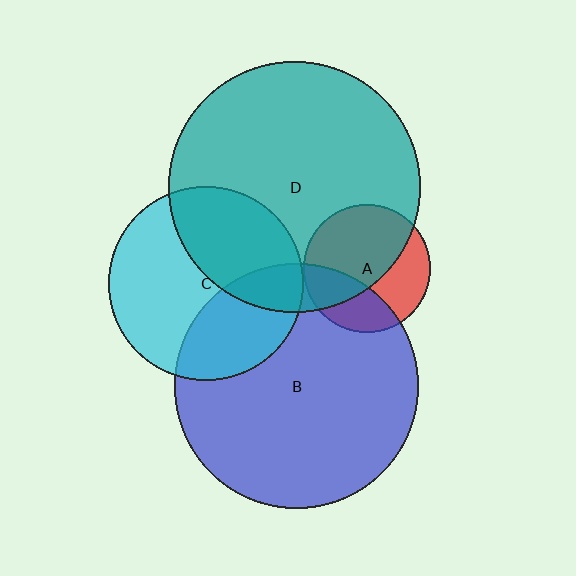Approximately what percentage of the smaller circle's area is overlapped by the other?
Approximately 40%.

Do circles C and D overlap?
Yes.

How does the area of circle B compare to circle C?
Approximately 1.6 times.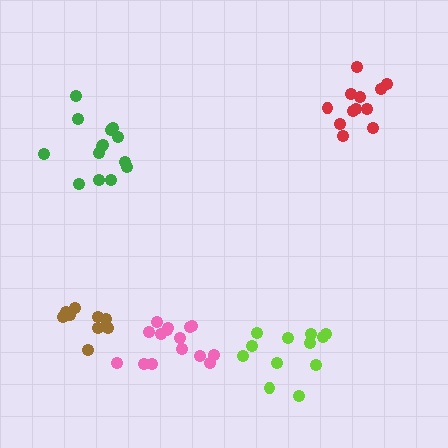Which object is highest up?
The red cluster is topmost.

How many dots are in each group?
Group 1: 12 dots, Group 2: 12 dots, Group 3: 15 dots, Group 4: 14 dots, Group 5: 9 dots (62 total).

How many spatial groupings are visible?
There are 5 spatial groupings.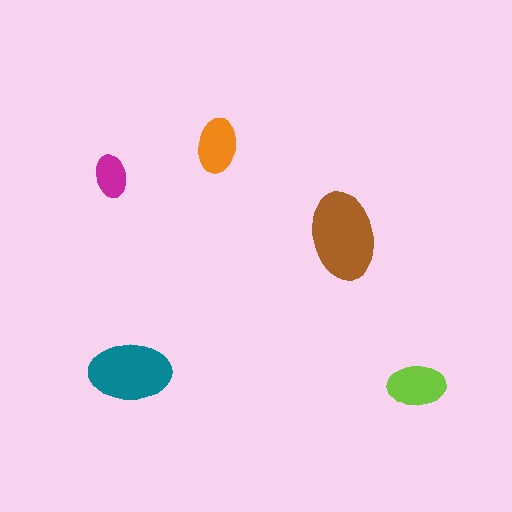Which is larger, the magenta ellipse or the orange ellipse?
The orange one.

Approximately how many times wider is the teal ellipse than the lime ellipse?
About 1.5 times wider.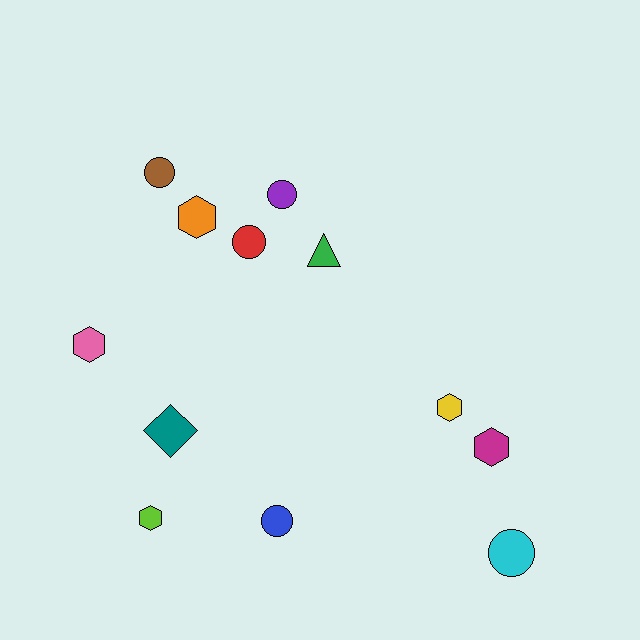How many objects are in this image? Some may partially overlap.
There are 12 objects.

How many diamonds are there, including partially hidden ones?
There is 1 diamond.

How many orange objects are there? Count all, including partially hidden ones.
There is 1 orange object.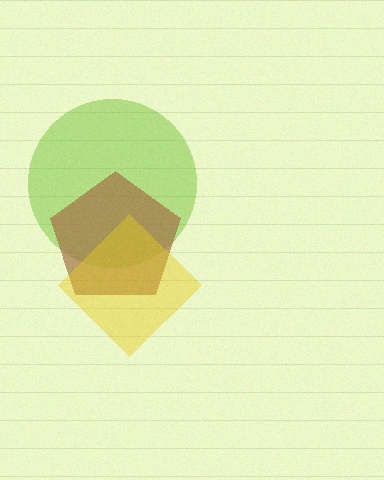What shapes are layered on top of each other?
The layered shapes are: a lime circle, a brown pentagon, a yellow diamond.